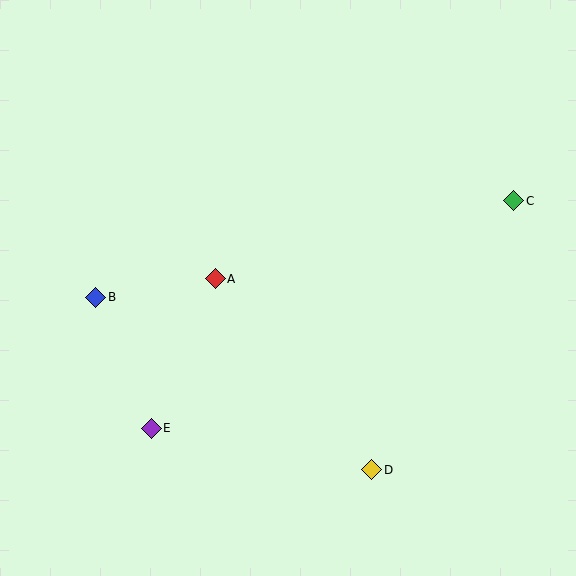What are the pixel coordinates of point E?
Point E is at (151, 428).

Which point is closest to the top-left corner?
Point B is closest to the top-left corner.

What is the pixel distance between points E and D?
The distance between E and D is 224 pixels.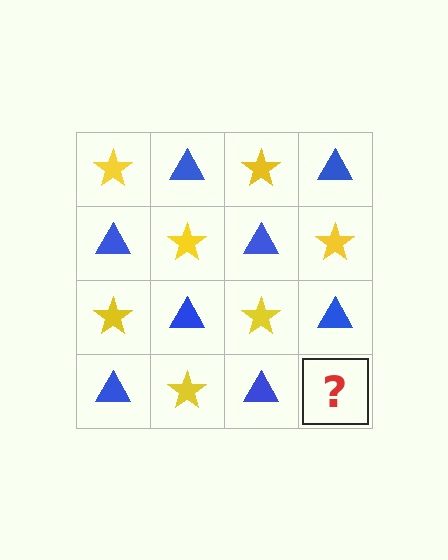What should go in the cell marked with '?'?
The missing cell should contain a yellow star.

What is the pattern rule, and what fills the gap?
The rule is that it alternates yellow star and blue triangle in a checkerboard pattern. The gap should be filled with a yellow star.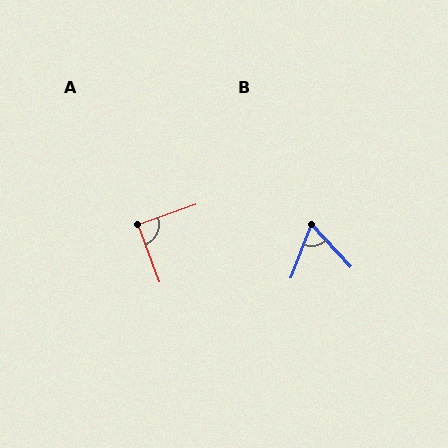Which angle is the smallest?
B, at approximately 64 degrees.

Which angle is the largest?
A, at approximately 90 degrees.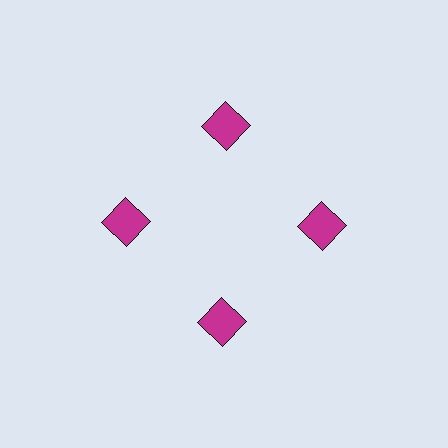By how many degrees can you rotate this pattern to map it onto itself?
The pattern maps onto itself every 90 degrees of rotation.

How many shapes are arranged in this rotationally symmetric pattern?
There are 4 shapes, arranged in 4 groups of 1.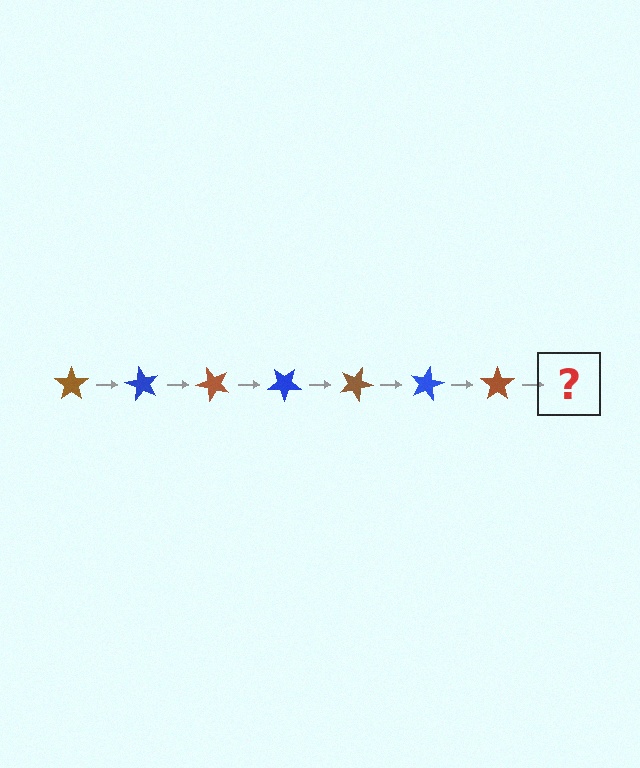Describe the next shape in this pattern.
It should be a blue star, rotated 420 degrees from the start.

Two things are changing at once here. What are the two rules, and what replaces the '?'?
The two rules are that it rotates 60 degrees each step and the color cycles through brown and blue. The '?' should be a blue star, rotated 420 degrees from the start.